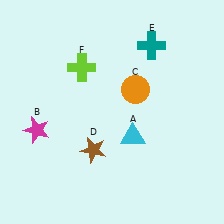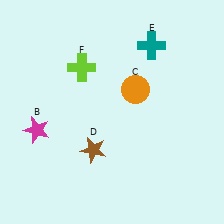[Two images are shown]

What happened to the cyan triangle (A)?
The cyan triangle (A) was removed in Image 2. It was in the bottom-right area of Image 1.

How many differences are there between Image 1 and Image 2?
There is 1 difference between the two images.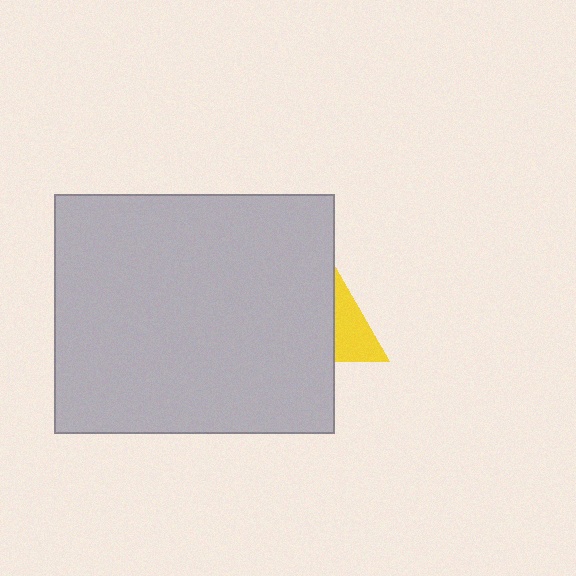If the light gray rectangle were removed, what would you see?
You would see the complete yellow triangle.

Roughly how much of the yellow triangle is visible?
A small part of it is visible (roughly 31%).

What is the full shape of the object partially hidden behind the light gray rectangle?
The partially hidden object is a yellow triangle.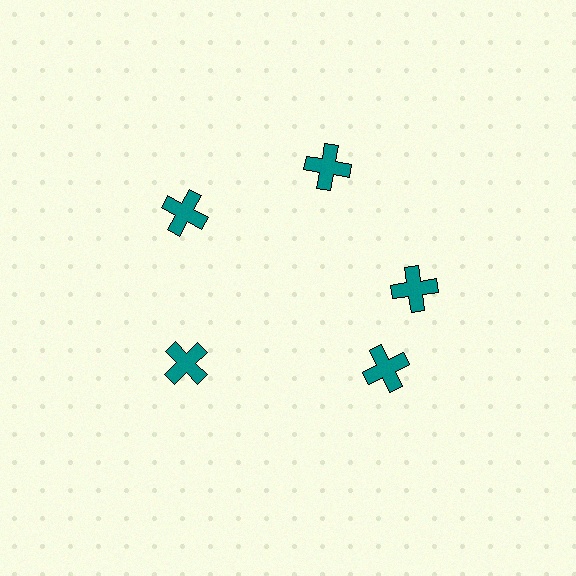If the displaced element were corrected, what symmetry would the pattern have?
It would have 5-fold rotational symmetry — the pattern would map onto itself every 72 degrees.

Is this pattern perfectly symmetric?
No. The 5 teal crosses are arranged in a ring, but one element near the 5 o'clock position is rotated out of alignment along the ring, breaking the 5-fold rotational symmetry.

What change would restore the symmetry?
The symmetry would be restored by rotating it back into even spacing with its neighbors so that all 5 crosses sit at equal angles and equal distance from the center.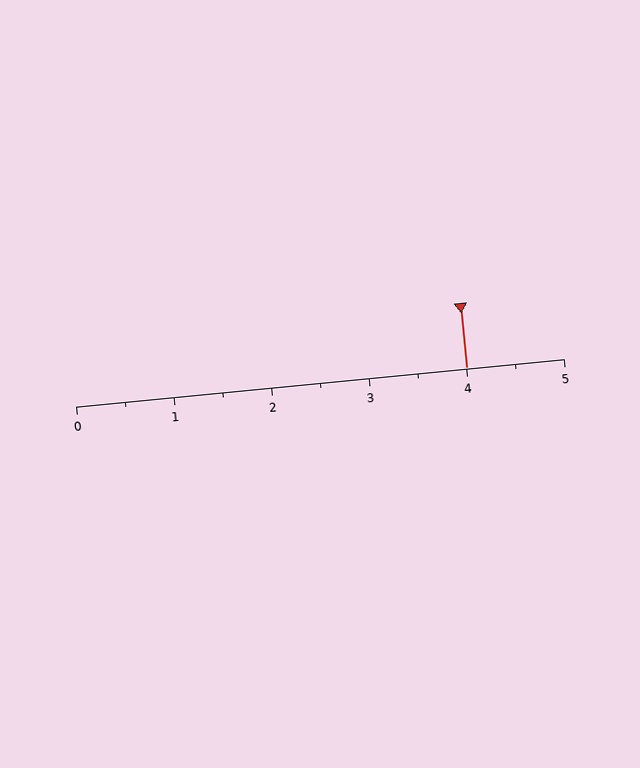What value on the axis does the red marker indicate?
The marker indicates approximately 4.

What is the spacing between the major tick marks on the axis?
The major ticks are spaced 1 apart.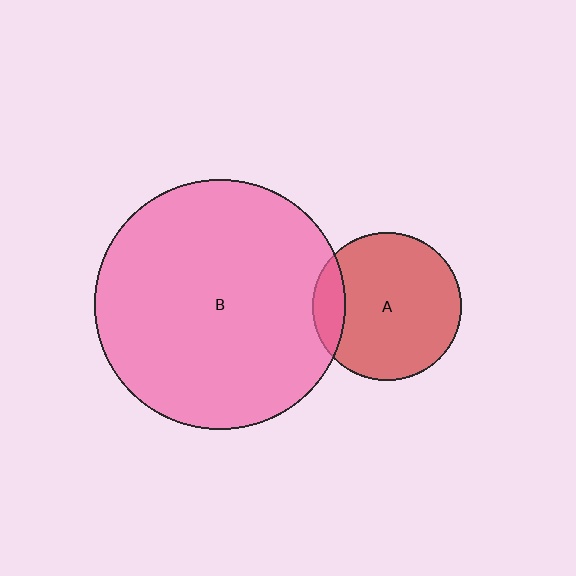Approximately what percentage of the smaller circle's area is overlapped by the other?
Approximately 15%.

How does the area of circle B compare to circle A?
Approximately 2.9 times.